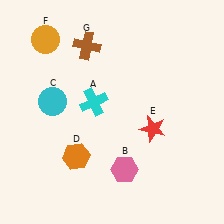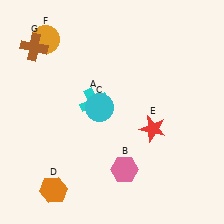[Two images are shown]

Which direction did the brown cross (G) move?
The brown cross (G) moved left.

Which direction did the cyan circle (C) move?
The cyan circle (C) moved right.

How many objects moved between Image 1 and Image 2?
3 objects moved between the two images.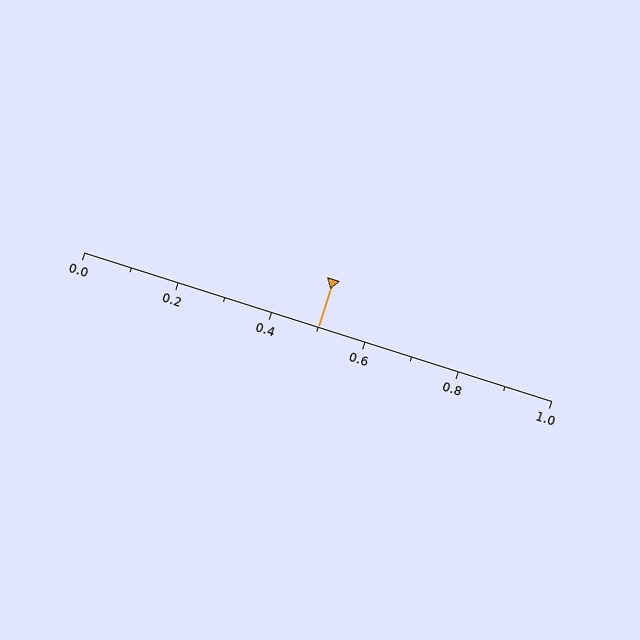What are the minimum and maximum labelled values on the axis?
The axis runs from 0.0 to 1.0.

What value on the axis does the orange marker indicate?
The marker indicates approximately 0.5.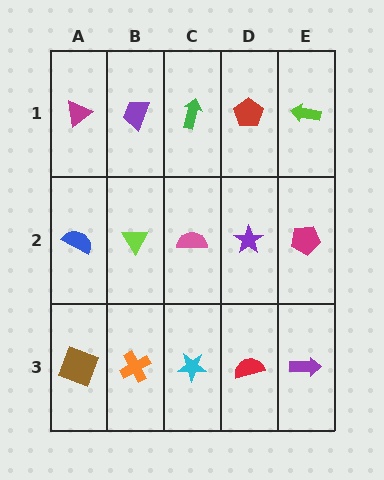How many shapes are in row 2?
5 shapes.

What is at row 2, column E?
A magenta pentagon.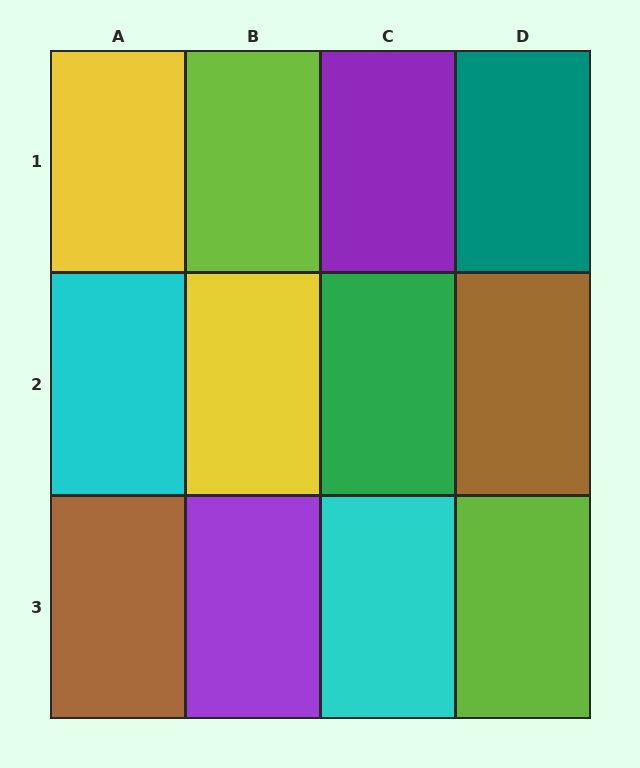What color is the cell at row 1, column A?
Yellow.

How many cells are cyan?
2 cells are cyan.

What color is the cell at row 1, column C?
Purple.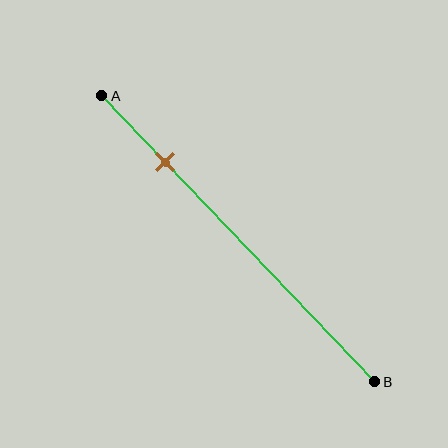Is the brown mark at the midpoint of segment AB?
No, the mark is at about 25% from A, not at the 50% midpoint.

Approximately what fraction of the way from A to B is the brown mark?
The brown mark is approximately 25% of the way from A to B.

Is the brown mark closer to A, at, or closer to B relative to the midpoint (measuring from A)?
The brown mark is closer to point A than the midpoint of segment AB.